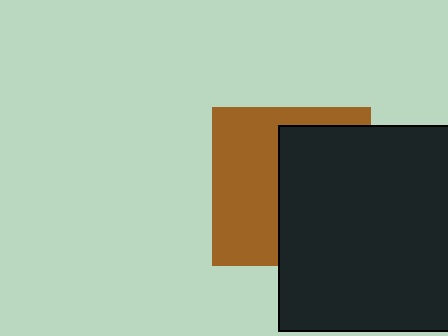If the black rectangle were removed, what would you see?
You would see the complete brown square.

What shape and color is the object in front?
The object in front is a black rectangle.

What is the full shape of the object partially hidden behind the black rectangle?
The partially hidden object is a brown square.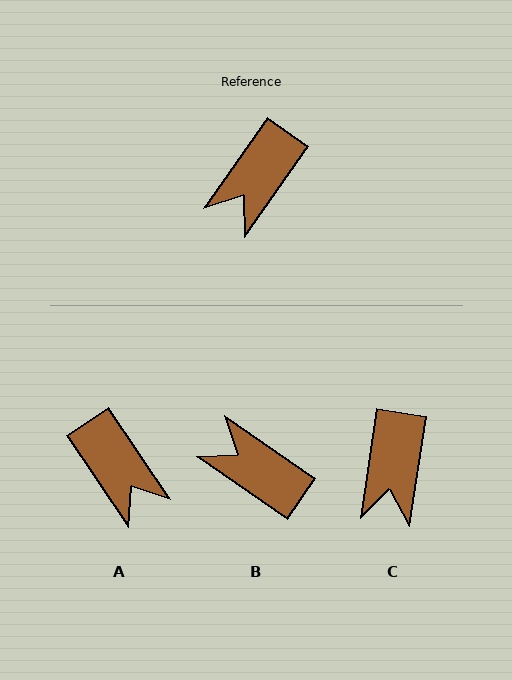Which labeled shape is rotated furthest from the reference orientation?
B, about 89 degrees away.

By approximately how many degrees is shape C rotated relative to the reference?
Approximately 27 degrees counter-clockwise.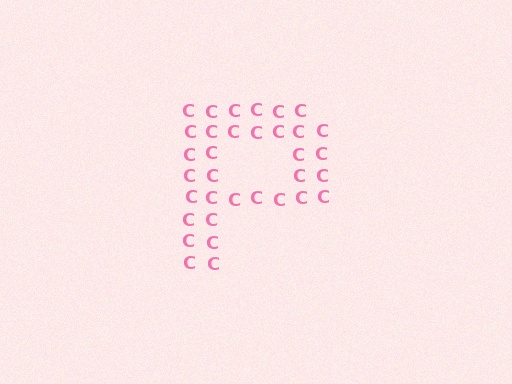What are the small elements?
The small elements are letter C's.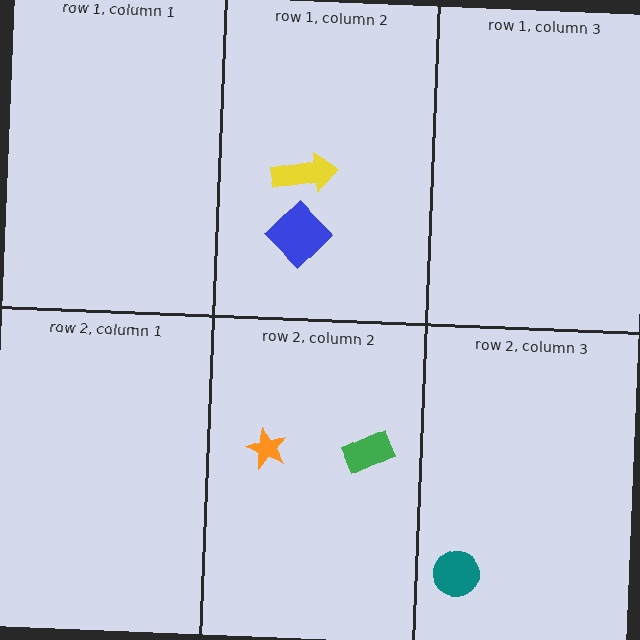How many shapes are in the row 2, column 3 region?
1.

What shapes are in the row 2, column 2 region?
The green rectangle, the orange star.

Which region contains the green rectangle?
The row 2, column 2 region.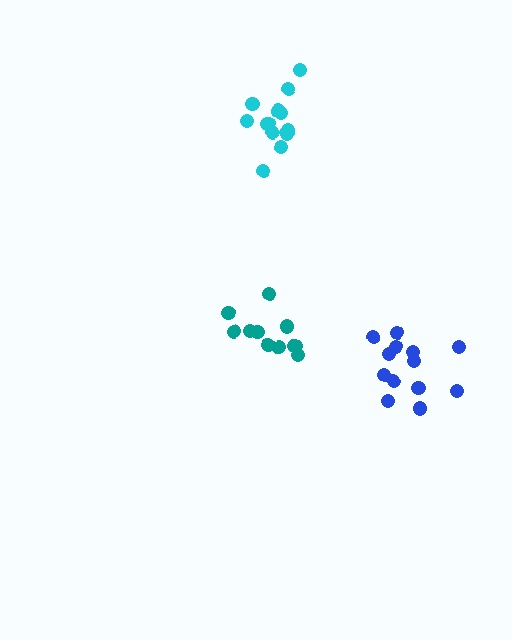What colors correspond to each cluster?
The clusters are colored: teal, blue, cyan.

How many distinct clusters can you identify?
There are 3 distinct clusters.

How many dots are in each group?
Group 1: 11 dots, Group 2: 13 dots, Group 3: 13 dots (37 total).